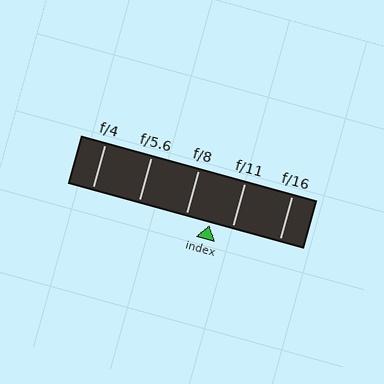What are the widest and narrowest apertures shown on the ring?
The widest aperture shown is f/4 and the narrowest is f/16.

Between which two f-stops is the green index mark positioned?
The index mark is between f/8 and f/11.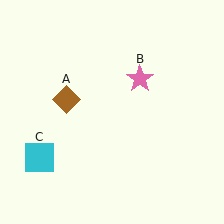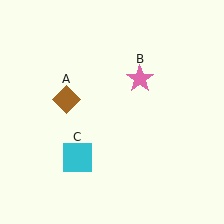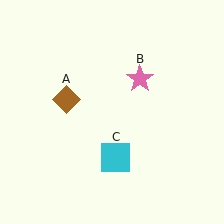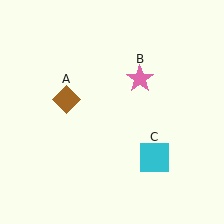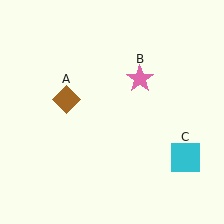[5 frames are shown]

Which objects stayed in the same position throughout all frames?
Brown diamond (object A) and pink star (object B) remained stationary.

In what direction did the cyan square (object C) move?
The cyan square (object C) moved right.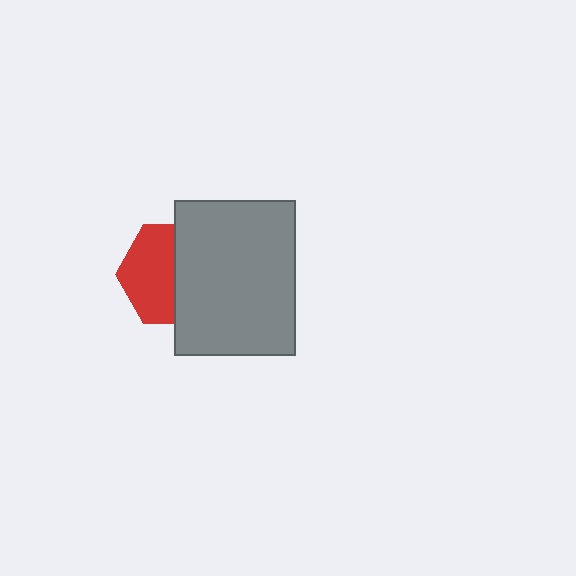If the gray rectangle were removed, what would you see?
You would see the complete red hexagon.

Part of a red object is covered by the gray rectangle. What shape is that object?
It is a hexagon.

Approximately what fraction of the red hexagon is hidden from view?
Roughly 48% of the red hexagon is hidden behind the gray rectangle.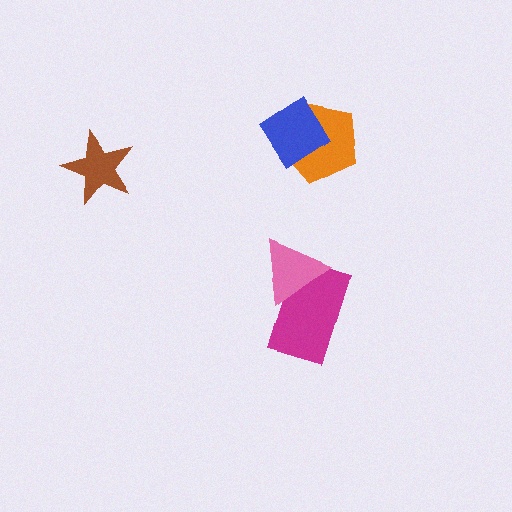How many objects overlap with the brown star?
0 objects overlap with the brown star.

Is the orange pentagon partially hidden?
Yes, it is partially covered by another shape.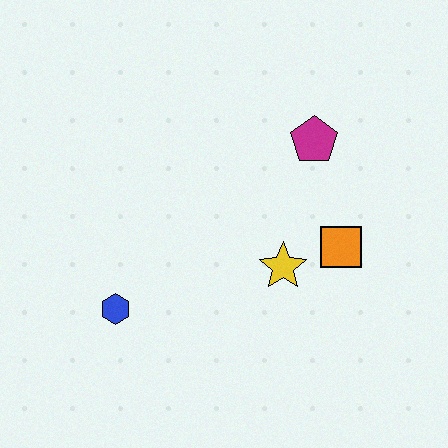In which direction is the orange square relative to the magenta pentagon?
The orange square is below the magenta pentagon.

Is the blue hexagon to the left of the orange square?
Yes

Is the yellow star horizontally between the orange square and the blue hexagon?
Yes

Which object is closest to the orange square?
The yellow star is closest to the orange square.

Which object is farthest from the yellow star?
The blue hexagon is farthest from the yellow star.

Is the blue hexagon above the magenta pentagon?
No